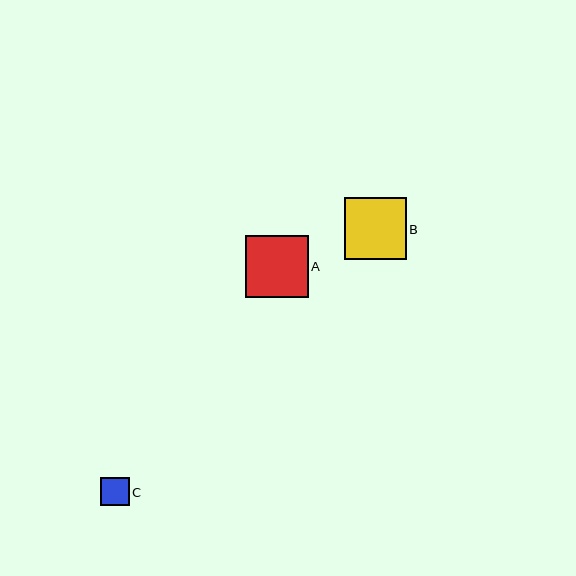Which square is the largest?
Square A is the largest with a size of approximately 63 pixels.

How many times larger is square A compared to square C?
Square A is approximately 2.2 times the size of square C.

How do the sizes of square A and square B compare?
Square A and square B are approximately the same size.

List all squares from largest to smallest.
From largest to smallest: A, B, C.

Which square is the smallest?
Square C is the smallest with a size of approximately 29 pixels.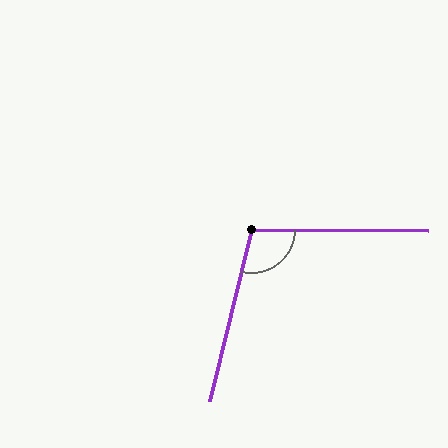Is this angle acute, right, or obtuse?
It is obtuse.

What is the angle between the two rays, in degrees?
Approximately 103 degrees.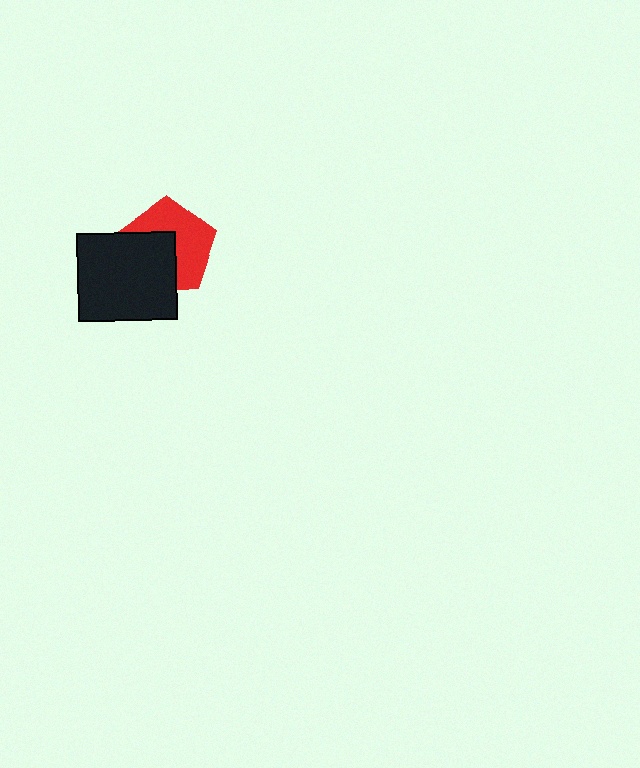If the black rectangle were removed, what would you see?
You would see the complete red pentagon.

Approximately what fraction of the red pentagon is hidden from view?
Roughly 44% of the red pentagon is hidden behind the black rectangle.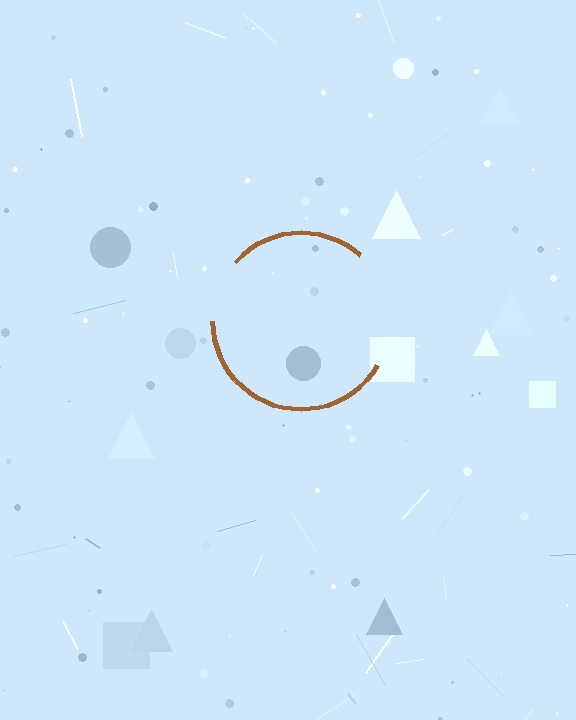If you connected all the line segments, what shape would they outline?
They would outline a circle.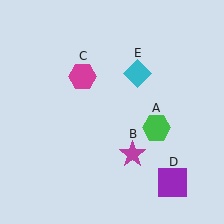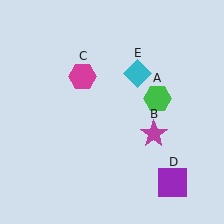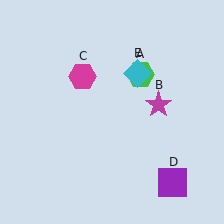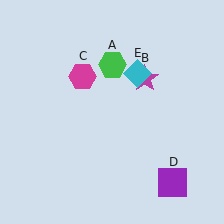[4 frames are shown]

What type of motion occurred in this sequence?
The green hexagon (object A), magenta star (object B) rotated counterclockwise around the center of the scene.